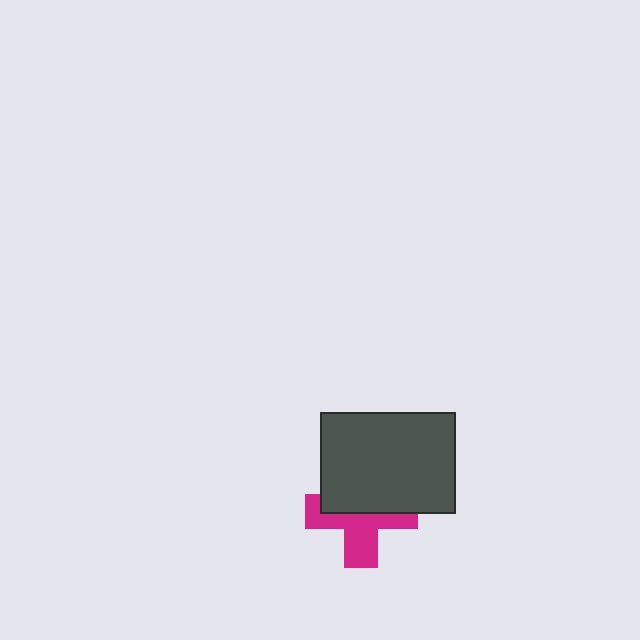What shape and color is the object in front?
The object in front is a dark gray rectangle.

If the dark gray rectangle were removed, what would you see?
You would see the complete magenta cross.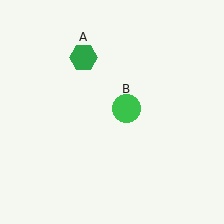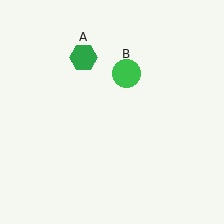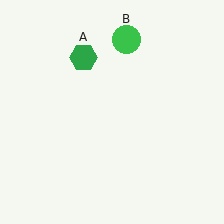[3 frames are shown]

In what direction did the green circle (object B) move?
The green circle (object B) moved up.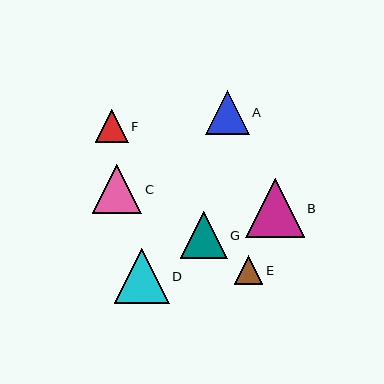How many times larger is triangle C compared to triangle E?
Triangle C is approximately 1.7 times the size of triangle E.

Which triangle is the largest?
Triangle B is the largest with a size of approximately 59 pixels.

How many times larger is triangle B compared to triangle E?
Triangle B is approximately 2.1 times the size of triangle E.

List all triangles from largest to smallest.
From largest to smallest: B, D, C, G, A, F, E.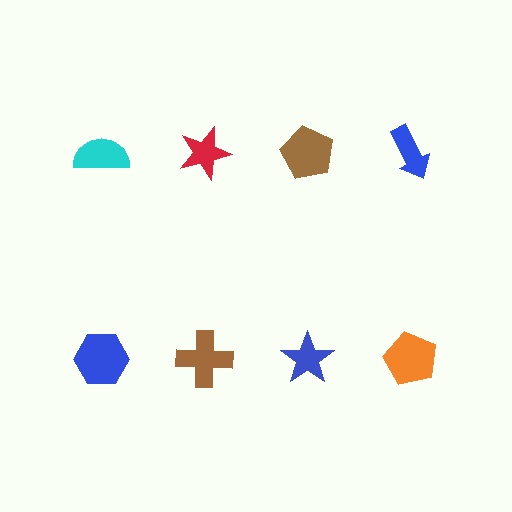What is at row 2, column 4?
An orange pentagon.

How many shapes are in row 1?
4 shapes.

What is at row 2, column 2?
A brown cross.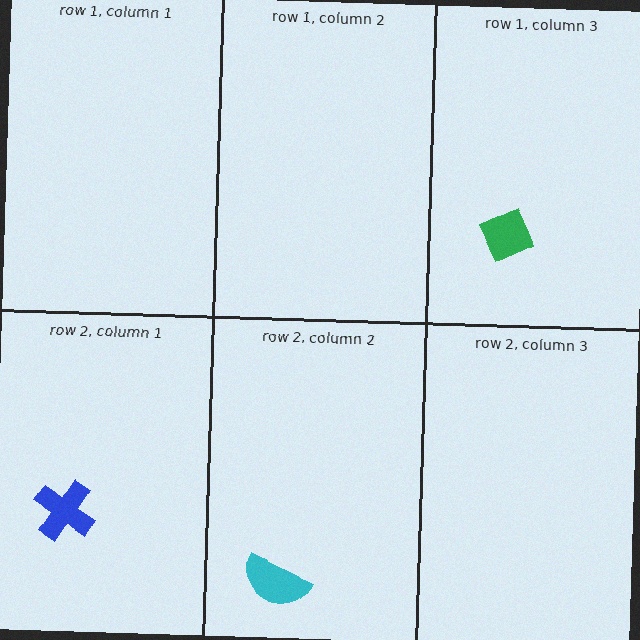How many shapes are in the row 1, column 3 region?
1.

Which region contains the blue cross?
The row 2, column 1 region.